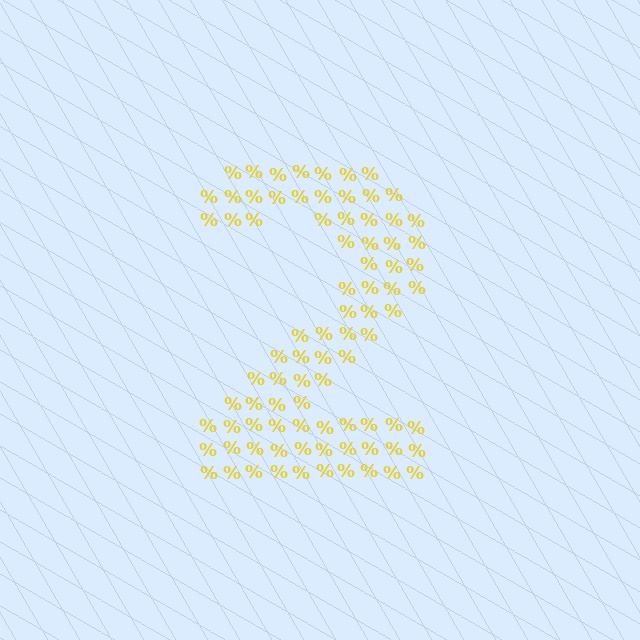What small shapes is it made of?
It is made of small percent signs.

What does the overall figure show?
The overall figure shows the digit 2.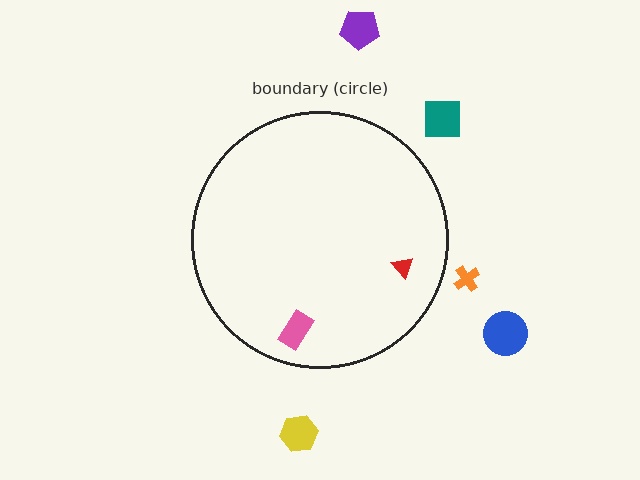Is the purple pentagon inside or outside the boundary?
Outside.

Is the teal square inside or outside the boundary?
Outside.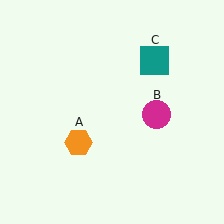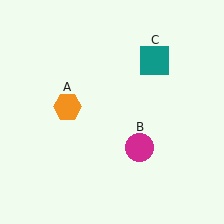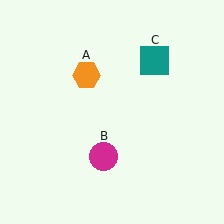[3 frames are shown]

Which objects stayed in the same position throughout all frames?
Teal square (object C) remained stationary.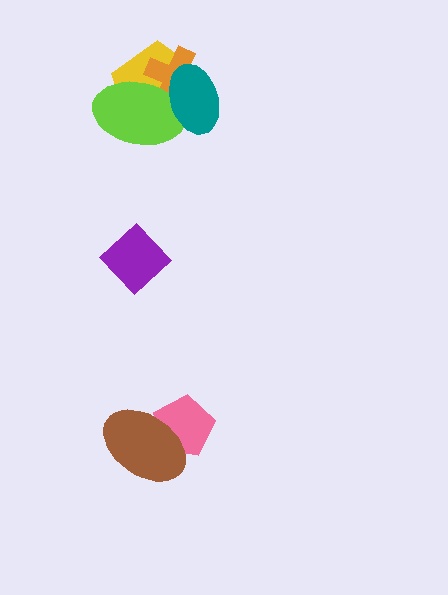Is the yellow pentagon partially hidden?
Yes, it is partially covered by another shape.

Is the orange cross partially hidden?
Yes, it is partially covered by another shape.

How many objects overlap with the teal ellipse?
3 objects overlap with the teal ellipse.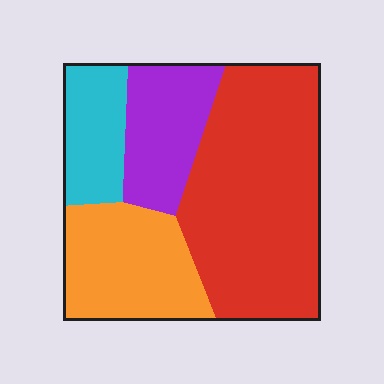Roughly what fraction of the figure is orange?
Orange covers 23% of the figure.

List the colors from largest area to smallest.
From largest to smallest: red, orange, purple, cyan.